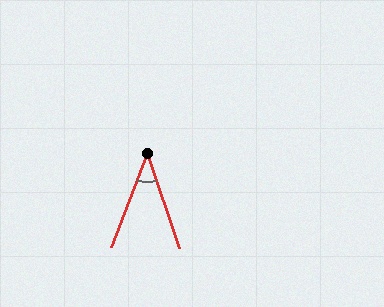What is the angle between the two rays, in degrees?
Approximately 40 degrees.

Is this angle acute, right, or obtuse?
It is acute.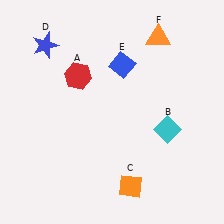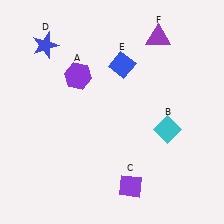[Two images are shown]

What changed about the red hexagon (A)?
In Image 1, A is red. In Image 2, it changed to purple.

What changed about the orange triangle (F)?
In Image 1, F is orange. In Image 2, it changed to purple.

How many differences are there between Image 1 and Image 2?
There are 3 differences between the two images.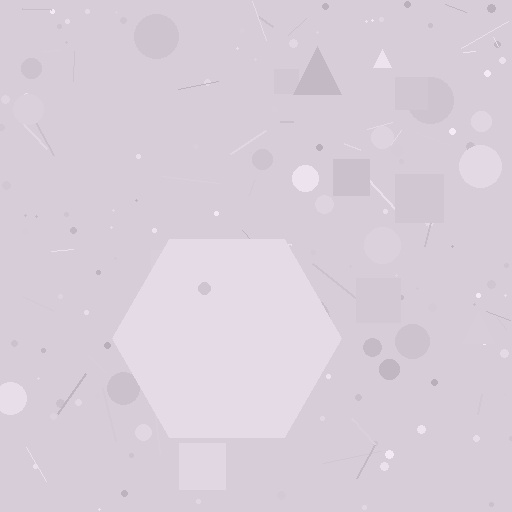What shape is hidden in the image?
A hexagon is hidden in the image.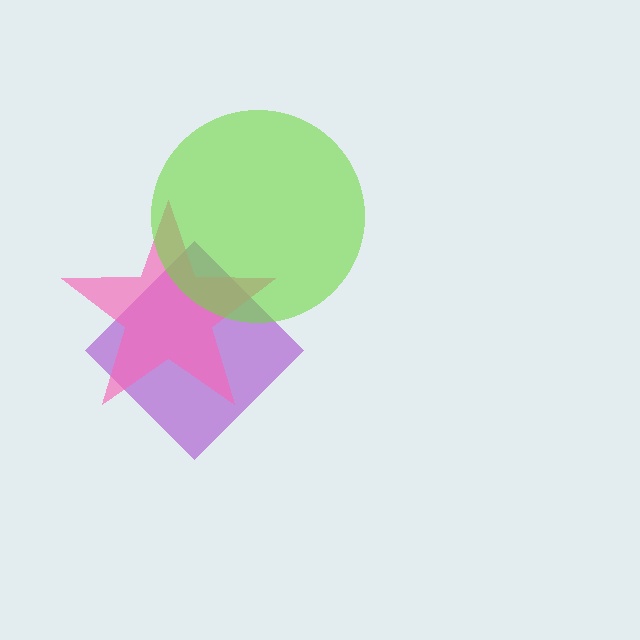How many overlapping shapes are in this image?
There are 3 overlapping shapes in the image.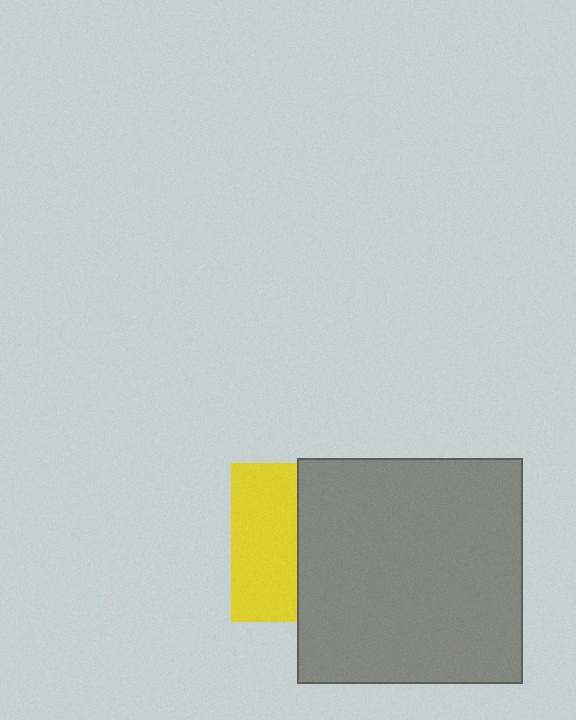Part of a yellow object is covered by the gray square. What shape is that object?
It is a square.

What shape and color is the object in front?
The object in front is a gray square.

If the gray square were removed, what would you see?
You would see the complete yellow square.